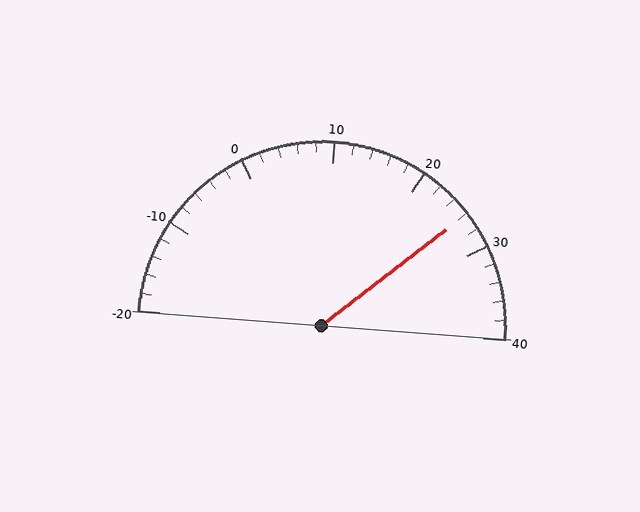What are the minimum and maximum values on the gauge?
The gauge ranges from -20 to 40.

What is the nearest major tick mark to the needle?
The nearest major tick mark is 30.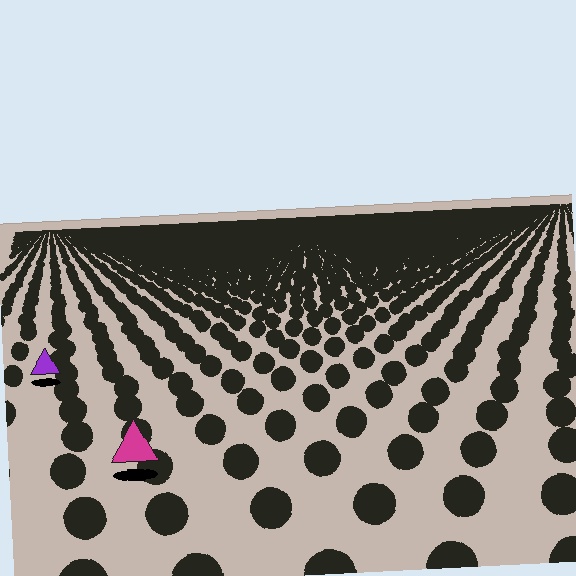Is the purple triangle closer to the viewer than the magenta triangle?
No. The magenta triangle is closer — you can tell from the texture gradient: the ground texture is coarser near it.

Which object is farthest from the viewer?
The purple triangle is farthest from the viewer. It appears smaller and the ground texture around it is denser.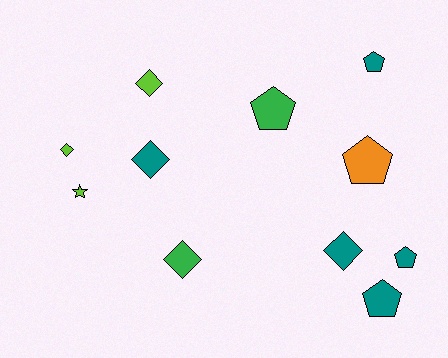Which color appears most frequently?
Teal, with 5 objects.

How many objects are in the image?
There are 11 objects.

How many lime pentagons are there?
There are no lime pentagons.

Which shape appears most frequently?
Diamond, with 5 objects.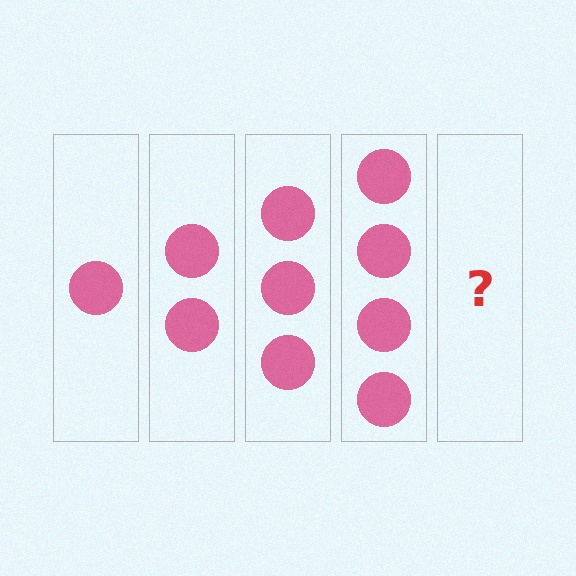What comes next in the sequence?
The next element should be 5 circles.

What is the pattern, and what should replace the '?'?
The pattern is that each step adds one more circle. The '?' should be 5 circles.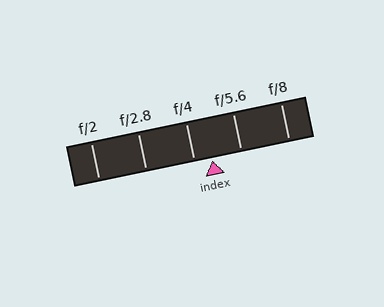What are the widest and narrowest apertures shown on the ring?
The widest aperture shown is f/2 and the narrowest is f/8.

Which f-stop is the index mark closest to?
The index mark is closest to f/4.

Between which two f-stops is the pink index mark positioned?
The index mark is between f/4 and f/5.6.